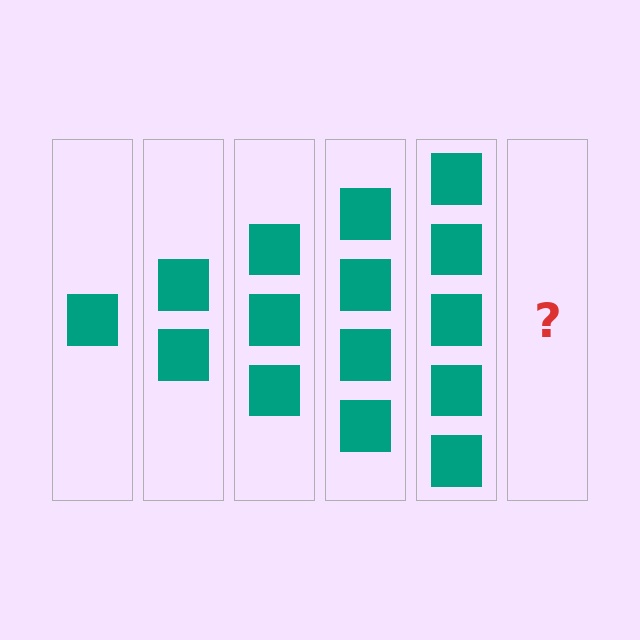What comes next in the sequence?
The next element should be 6 squares.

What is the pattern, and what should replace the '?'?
The pattern is that each step adds one more square. The '?' should be 6 squares.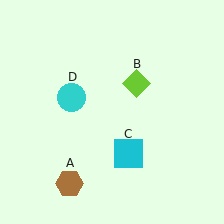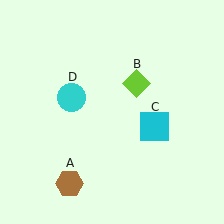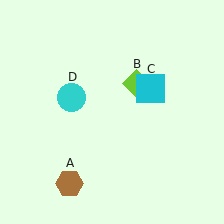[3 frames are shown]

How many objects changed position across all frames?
1 object changed position: cyan square (object C).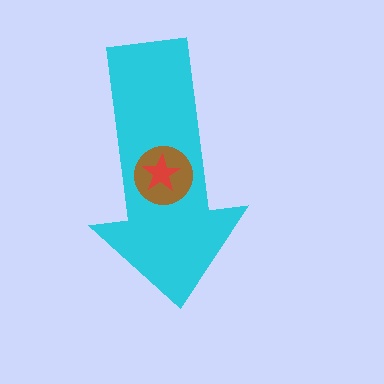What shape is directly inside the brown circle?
The red star.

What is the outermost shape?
The cyan arrow.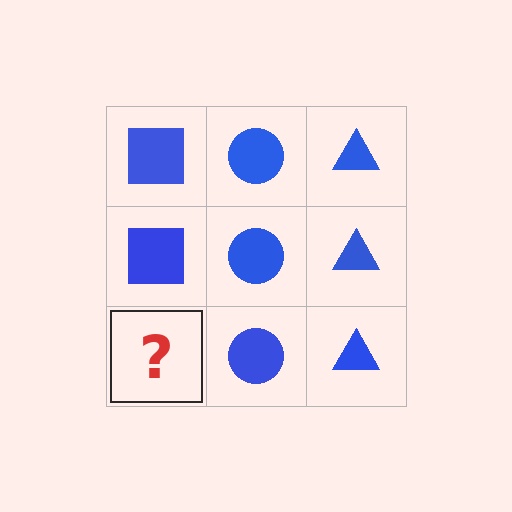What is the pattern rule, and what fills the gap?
The rule is that each column has a consistent shape. The gap should be filled with a blue square.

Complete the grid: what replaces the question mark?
The question mark should be replaced with a blue square.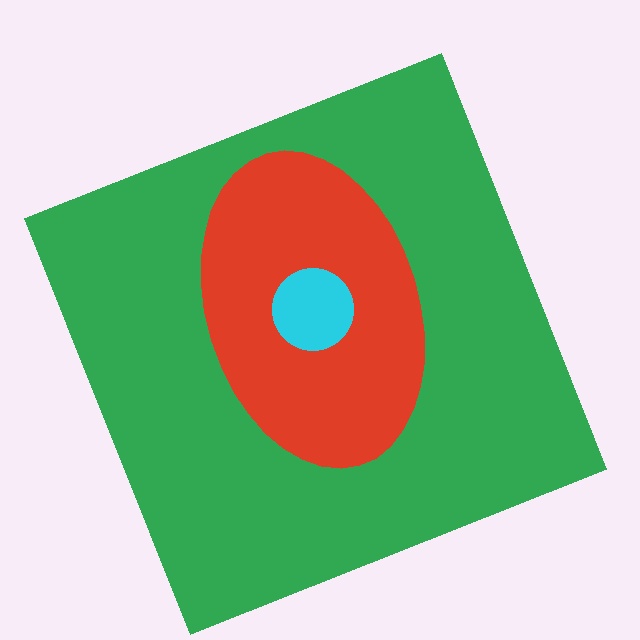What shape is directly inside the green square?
The red ellipse.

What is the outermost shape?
The green square.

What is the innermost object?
The cyan circle.